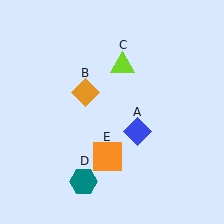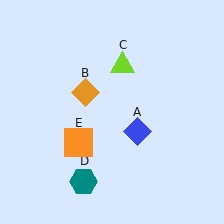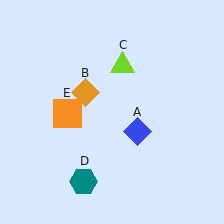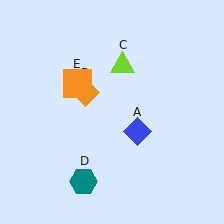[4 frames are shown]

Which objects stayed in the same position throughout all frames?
Blue diamond (object A) and orange diamond (object B) and lime triangle (object C) and teal hexagon (object D) remained stationary.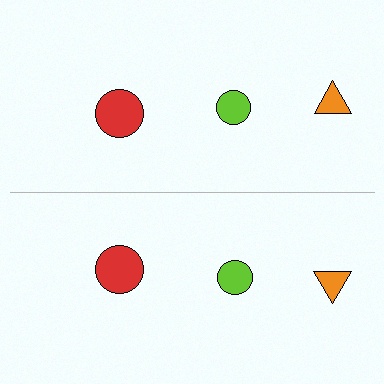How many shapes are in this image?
There are 6 shapes in this image.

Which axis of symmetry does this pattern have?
The pattern has a horizontal axis of symmetry running through the center of the image.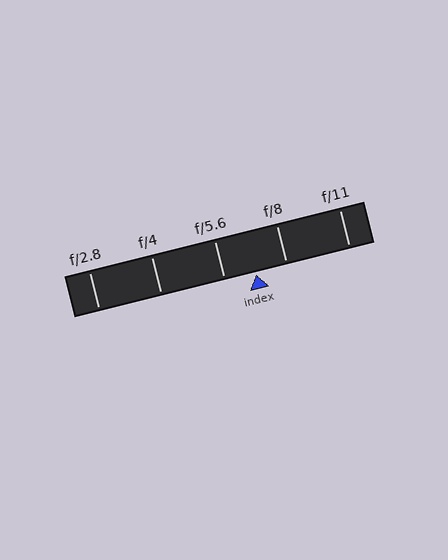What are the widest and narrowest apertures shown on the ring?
The widest aperture shown is f/2.8 and the narrowest is f/11.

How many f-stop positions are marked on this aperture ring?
There are 5 f-stop positions marked.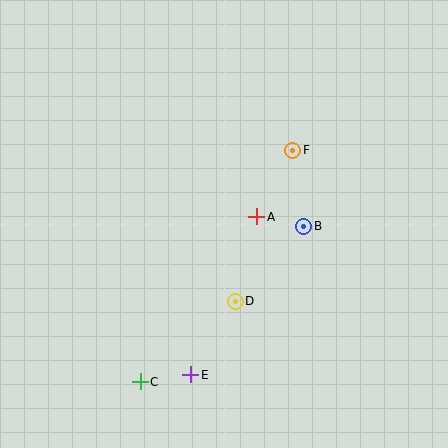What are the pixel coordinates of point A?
Point A is at (257, 217).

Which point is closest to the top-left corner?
Point F is closest to the top-left corner.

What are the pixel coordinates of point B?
Point B is at (304, 226).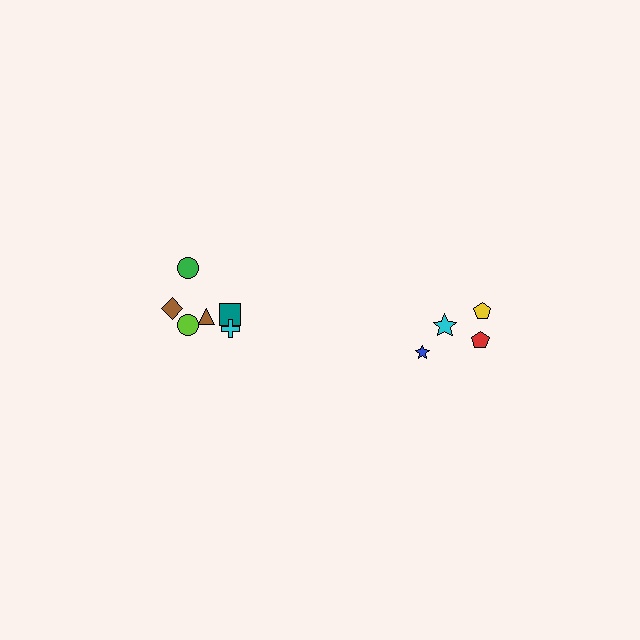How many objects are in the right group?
There are 4 objects.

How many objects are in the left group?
There are 6 objects.